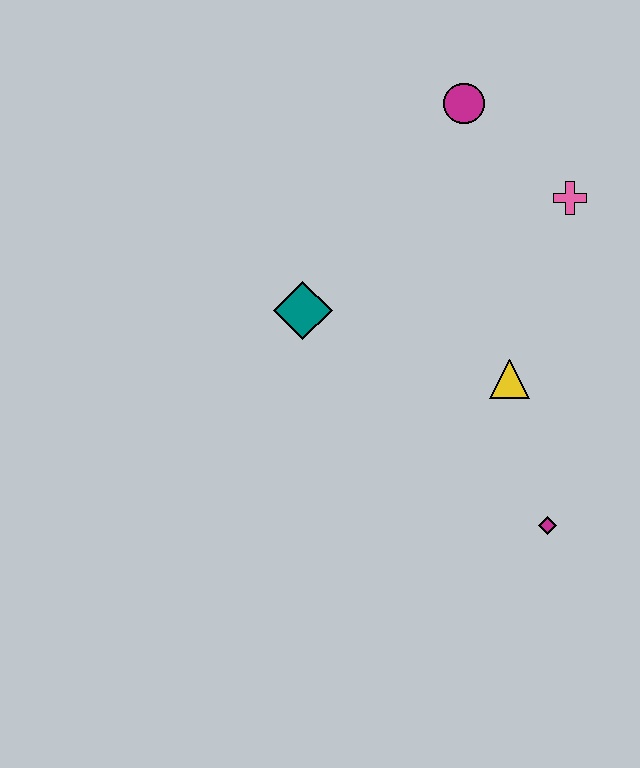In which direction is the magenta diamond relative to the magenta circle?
The magenta diamond is below the magenta circle.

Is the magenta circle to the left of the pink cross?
Yes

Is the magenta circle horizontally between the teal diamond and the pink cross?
Yes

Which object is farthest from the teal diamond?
The magenta diamond is farthest from the teal diamond.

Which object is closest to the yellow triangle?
The magenta diamond is closest to the yellow triangle.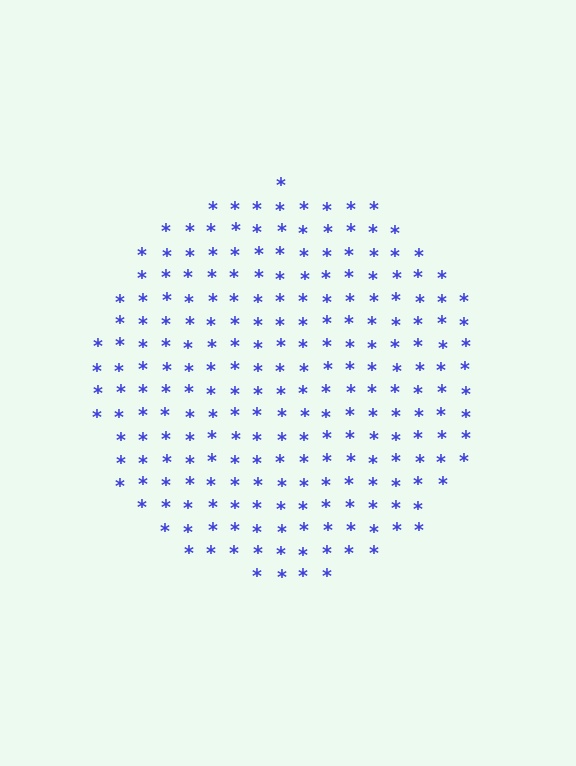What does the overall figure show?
The overall figure shows a circle.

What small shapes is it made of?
It is made of small asterisks.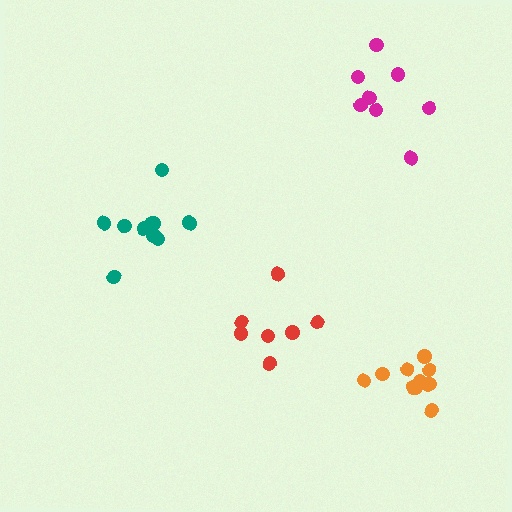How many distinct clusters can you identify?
There are 4 distinct clusters.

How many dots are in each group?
Group 1: 7 dots, Group 2: 10 dots, Group 3: 11 dots, Group 4: 8 dots (36 total).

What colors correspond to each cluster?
The clusters are colored: red, teal, orange, magenta.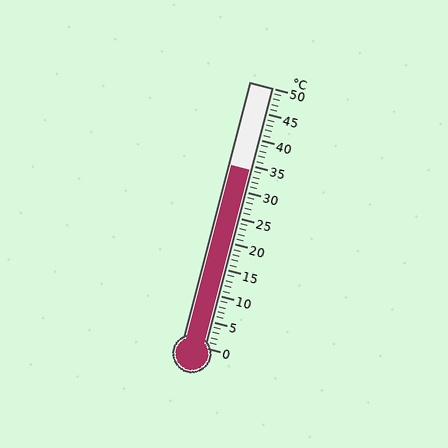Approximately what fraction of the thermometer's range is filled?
The thermometer is filled to approximately 70% of its range.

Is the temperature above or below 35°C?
The temperature is below 35°C.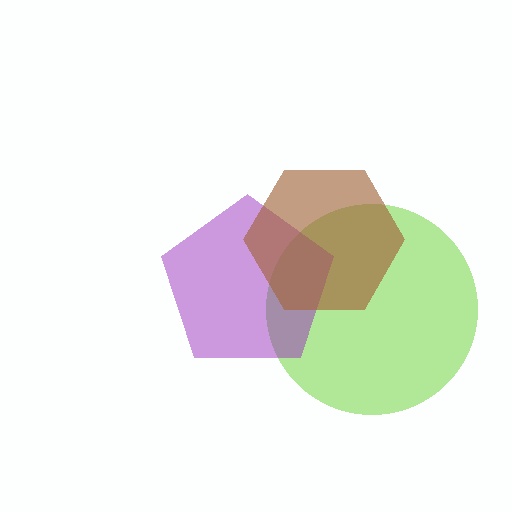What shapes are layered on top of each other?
The layered shapes are: a lime circle, a purple pentagon, a brown hexagon.